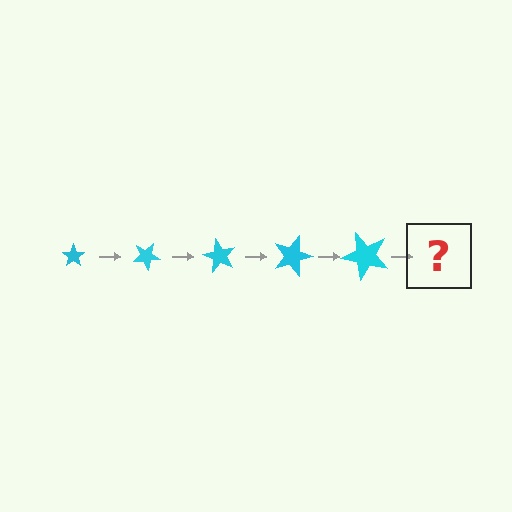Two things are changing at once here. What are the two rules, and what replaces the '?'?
The two rules are that the star grows larger each step and it rotates 30 degrees each step. The '?' should be a star, larger than the previous one and rotated 150 degrees from the start.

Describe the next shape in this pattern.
It should be a star, larger than the previous one and rotated 150 degrees from the start.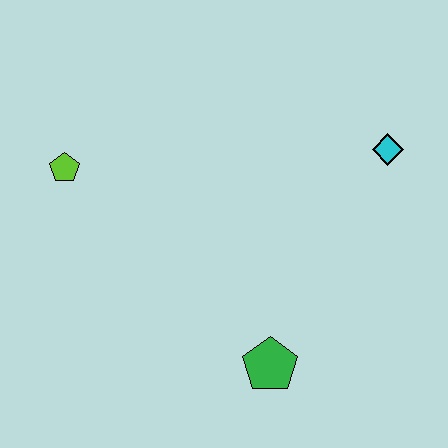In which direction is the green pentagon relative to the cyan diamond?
The green pentagon is below the cyan diamond.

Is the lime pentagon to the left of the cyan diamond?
Yes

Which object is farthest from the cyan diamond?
The lime pentagon is farthest from the cyan diamond.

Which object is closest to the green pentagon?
The cyan diamond is closest to the green pentagon.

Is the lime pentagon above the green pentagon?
Yes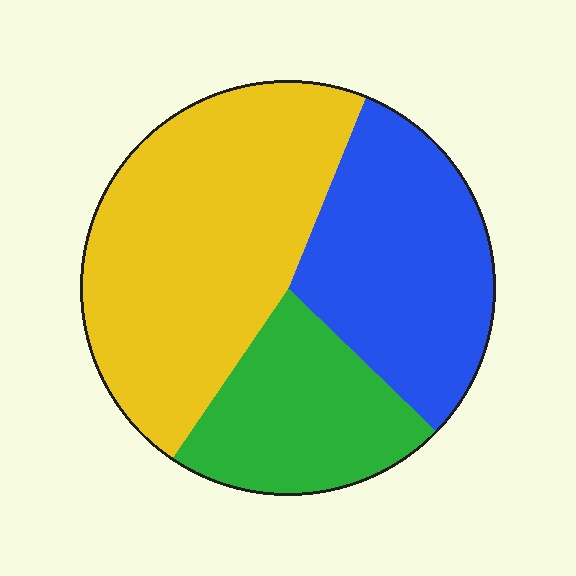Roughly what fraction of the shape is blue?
Blue takes up between a quarter and a half of the shape.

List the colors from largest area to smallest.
From largest to smallest: yellow, blue, green.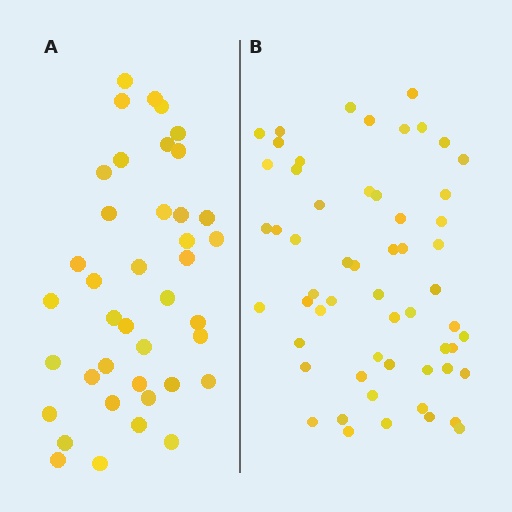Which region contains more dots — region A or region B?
Region B (the right region) has more dots.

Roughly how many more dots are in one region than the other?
Region B has approximately 15 more dots than region A.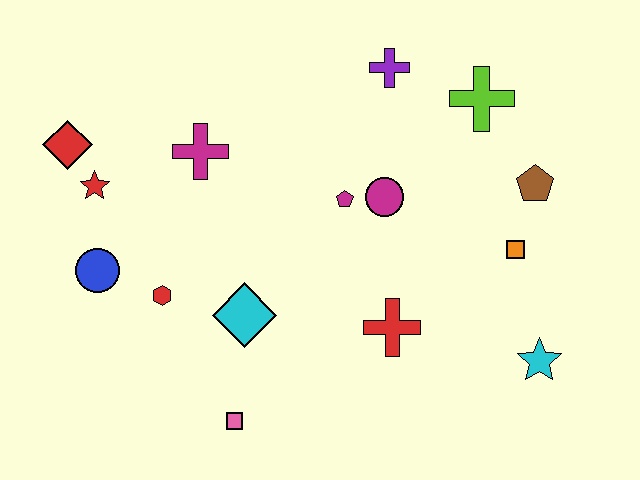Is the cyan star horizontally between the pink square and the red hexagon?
No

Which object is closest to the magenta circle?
The magenta pentagon is closest to the magenta circle.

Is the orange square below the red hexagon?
No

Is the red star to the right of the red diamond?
Yes